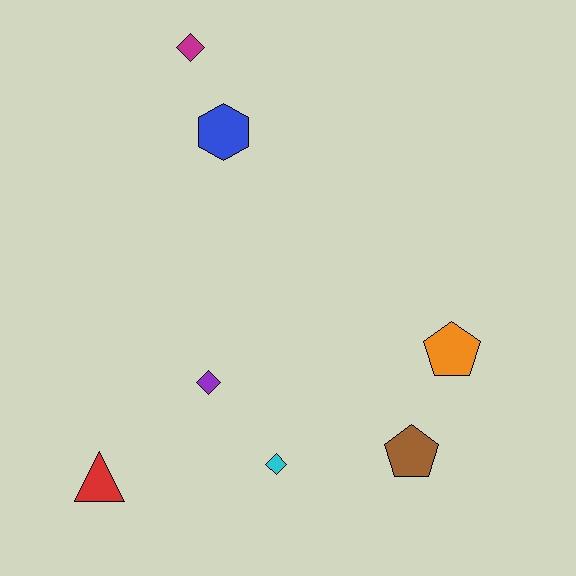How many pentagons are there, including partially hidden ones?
There are 2 pentagons.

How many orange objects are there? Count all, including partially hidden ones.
There is 1 orange object.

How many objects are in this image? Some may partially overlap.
There are 7 objects.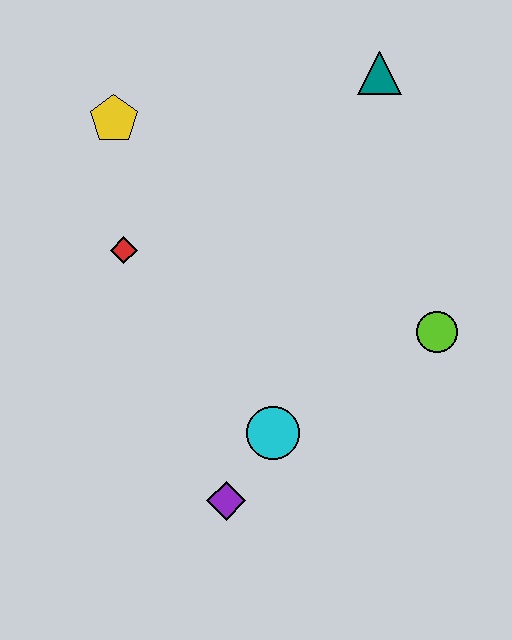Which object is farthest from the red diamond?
The lime circle is farthest from the red diamond.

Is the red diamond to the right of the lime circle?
No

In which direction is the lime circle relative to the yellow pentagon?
The lime circle is to the right of the yellow pentagon.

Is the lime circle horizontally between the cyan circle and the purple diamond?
No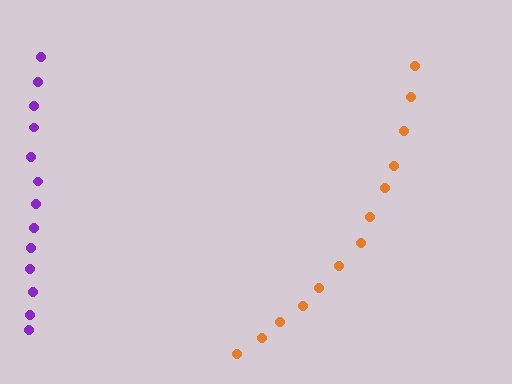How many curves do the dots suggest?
There are 2 distinct paths.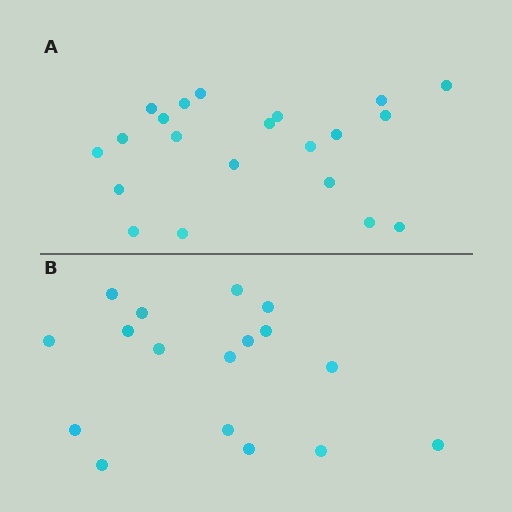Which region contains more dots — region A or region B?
Region A (the top region) has more dots.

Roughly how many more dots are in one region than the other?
Region A has about 4 more dots than region B.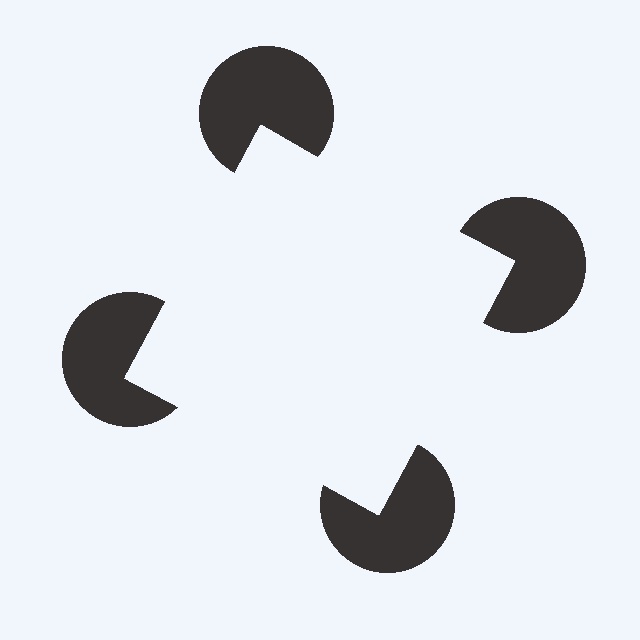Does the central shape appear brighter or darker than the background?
It typically appears slightly brighter than the background, even though no actual brightness change is drawn.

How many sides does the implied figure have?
4 sides.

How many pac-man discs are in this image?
There are 4 — one at each vertex of the illusory square.